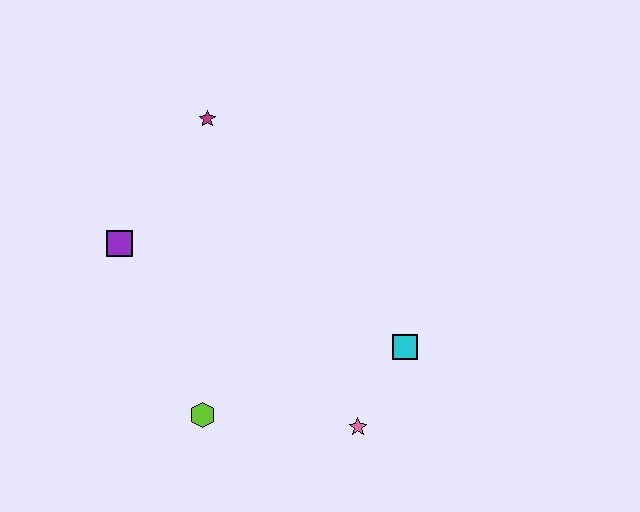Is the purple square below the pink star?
No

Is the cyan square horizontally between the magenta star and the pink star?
No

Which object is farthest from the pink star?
The magenta star is farthest from the pink star.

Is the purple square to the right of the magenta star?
No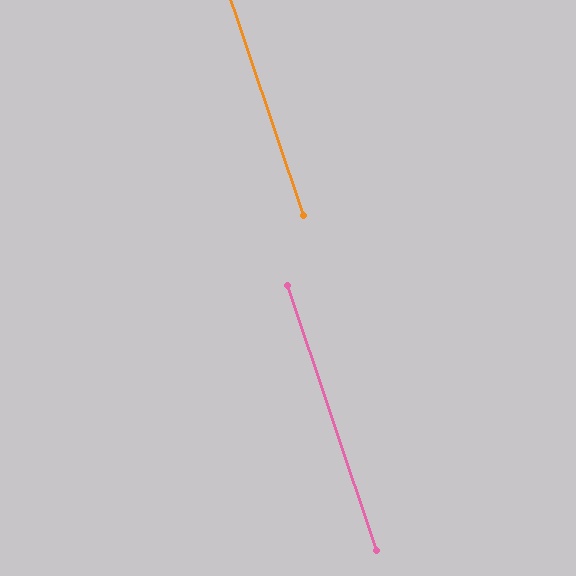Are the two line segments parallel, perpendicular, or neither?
Parallel — their directions differ by only 0.0°.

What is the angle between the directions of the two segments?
Approximately 0 degrees.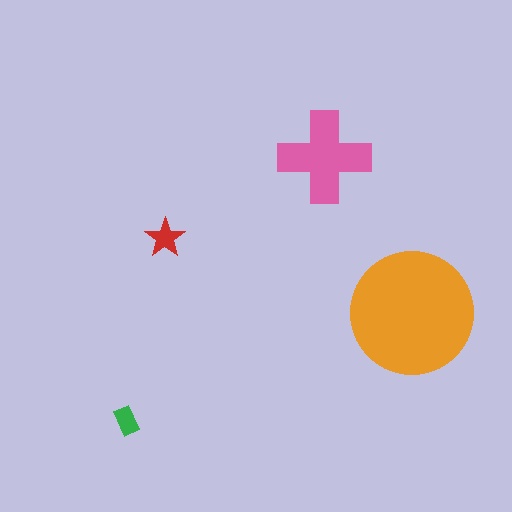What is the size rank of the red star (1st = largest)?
3rd.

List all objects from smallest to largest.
The green rectangle, the red star, the pink cross, the orange circle.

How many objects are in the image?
There are 4 objects in the image.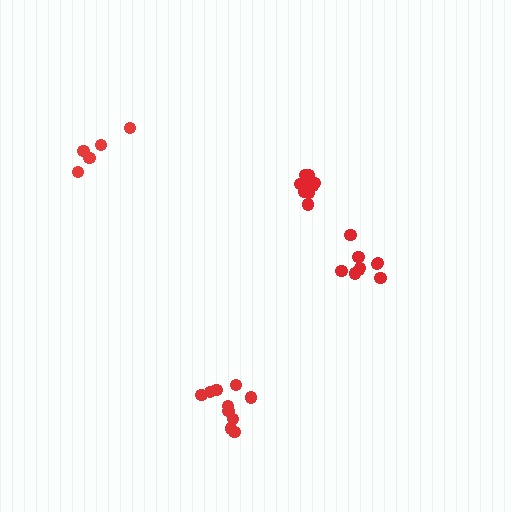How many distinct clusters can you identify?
There are 4 distinct clusters.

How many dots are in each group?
Group 1: 10 dots, Group 2: 9 dots, Group 3: 5 dots, Group 4: 9 dots (33 total).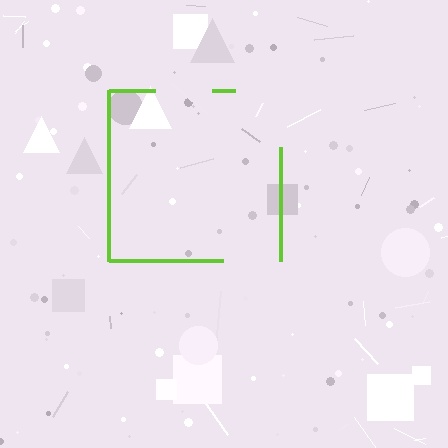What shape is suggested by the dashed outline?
The dashed outline suggests a square.